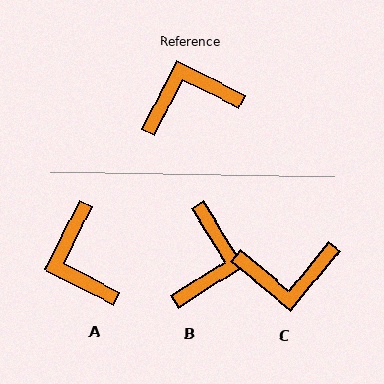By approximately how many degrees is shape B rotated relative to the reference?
Approximately 121 degrees clockwise.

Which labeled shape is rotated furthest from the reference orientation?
C, about 167 degrees away.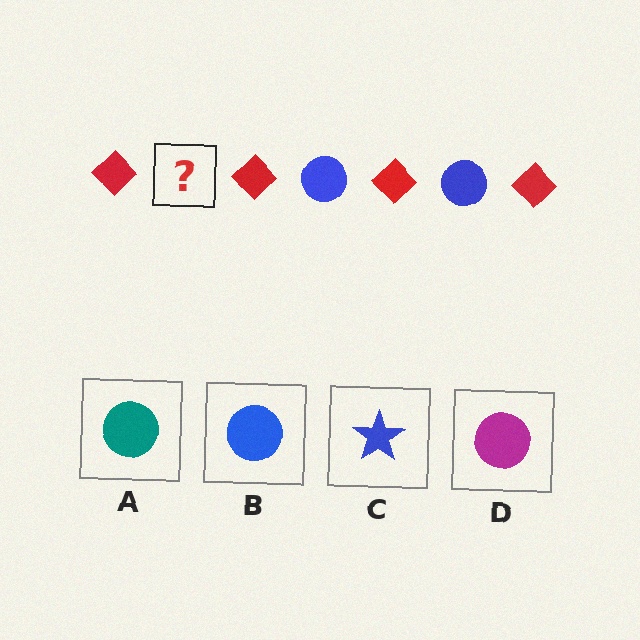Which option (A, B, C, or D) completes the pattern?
B.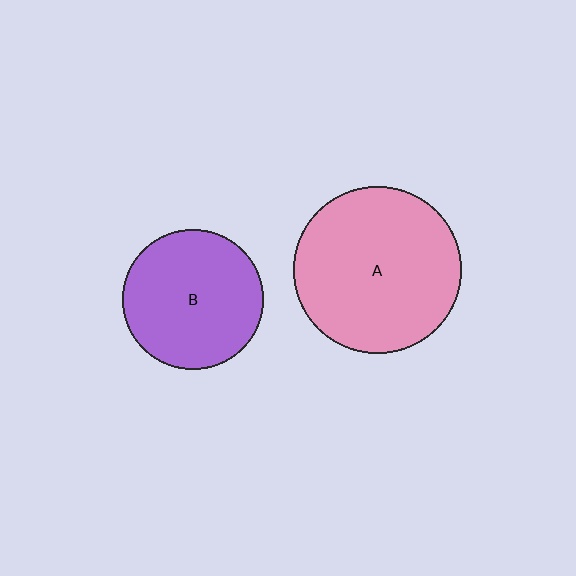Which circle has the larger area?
Circle A (pink).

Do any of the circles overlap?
No, none of the circles overlap.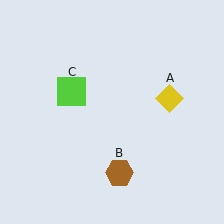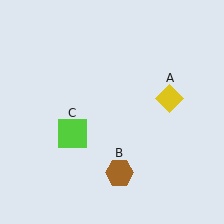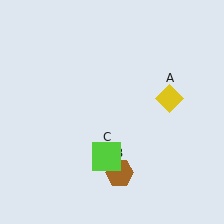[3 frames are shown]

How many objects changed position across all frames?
1 object changed position: lime square (object C).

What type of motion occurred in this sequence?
The lime square (object C) rotated counterclockwise around the center of the scene.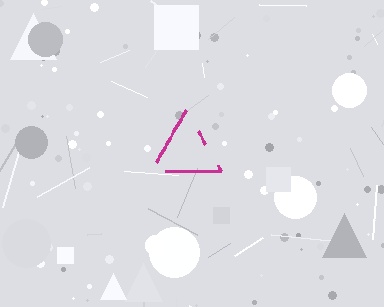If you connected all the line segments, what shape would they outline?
They would outline a triangle.